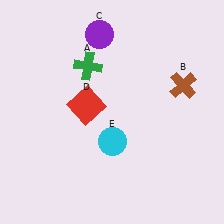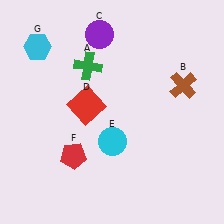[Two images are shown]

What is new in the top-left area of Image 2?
A cyan hexagon (G) was added in the top-left area of Image 2.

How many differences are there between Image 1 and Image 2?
There are 2 differences between the two images.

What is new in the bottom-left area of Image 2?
A red pentagon (F) was added in the bottom-left area of Image 2.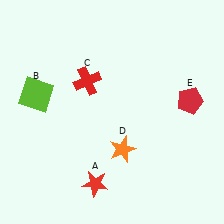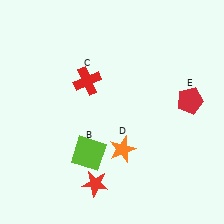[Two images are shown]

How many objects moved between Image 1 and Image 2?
1 object moved between the two images.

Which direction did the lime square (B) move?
The lime square (B) moved down.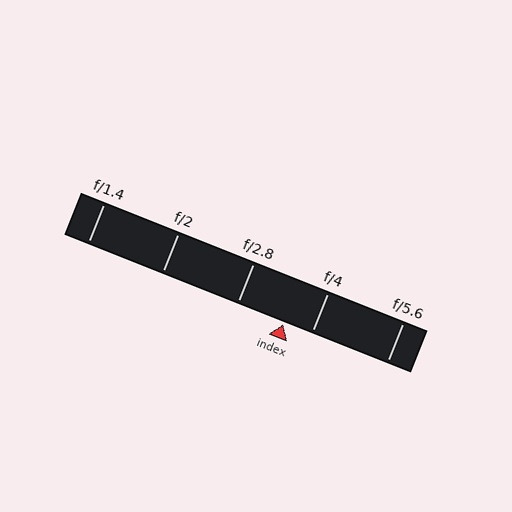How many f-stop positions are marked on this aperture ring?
There are 5 f-stop positions marked.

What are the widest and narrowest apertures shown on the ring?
The widest aperture shown is f/1.4 and the narrowest is f/5.6.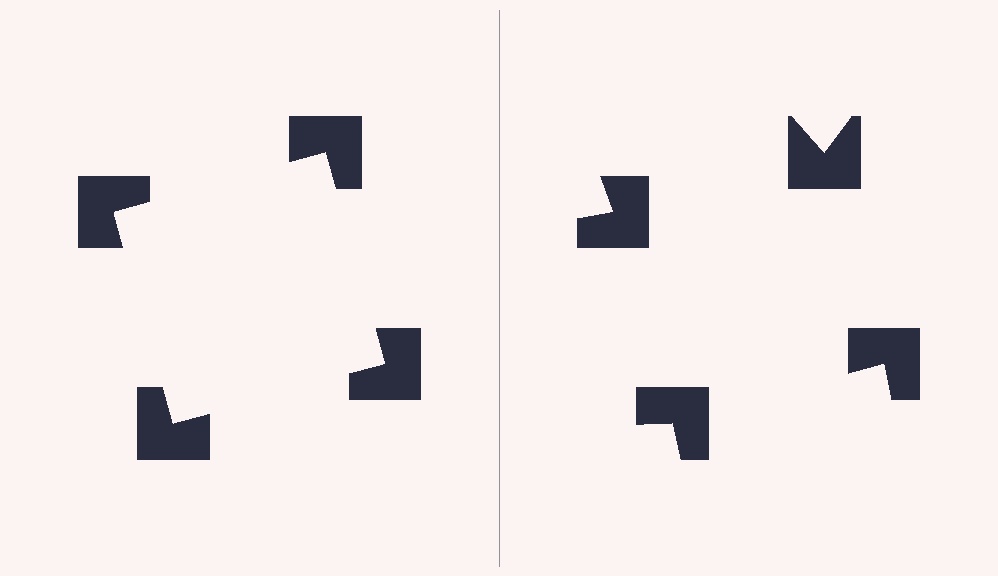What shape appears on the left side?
An illusory square.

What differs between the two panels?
The notched squares are positioned identically on both sides; only the wedge orientations differ. On the left they align to a square; on the right they are misaligned.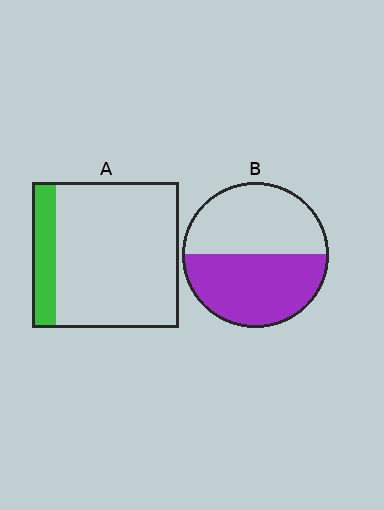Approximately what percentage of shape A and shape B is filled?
A is approximately 15% and B is approximately 50%.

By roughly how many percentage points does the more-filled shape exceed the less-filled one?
By roughly 35 percentage points (B over A).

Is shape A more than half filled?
No.